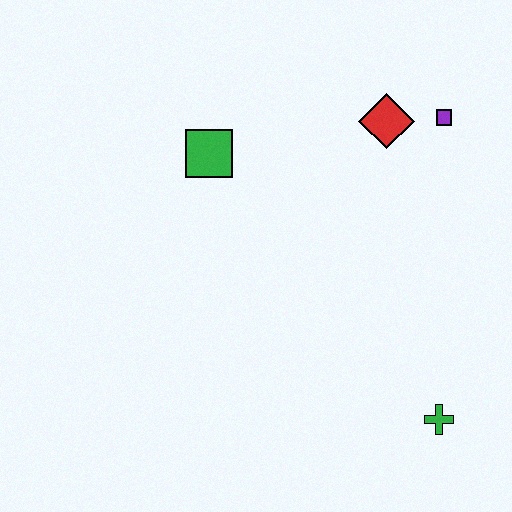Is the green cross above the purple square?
No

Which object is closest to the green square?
The red diamond is closest to the green square.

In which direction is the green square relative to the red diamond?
The green square is to the left of the red diamond.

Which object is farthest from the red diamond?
The green cross is farthest from the red diamond.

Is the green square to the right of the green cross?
No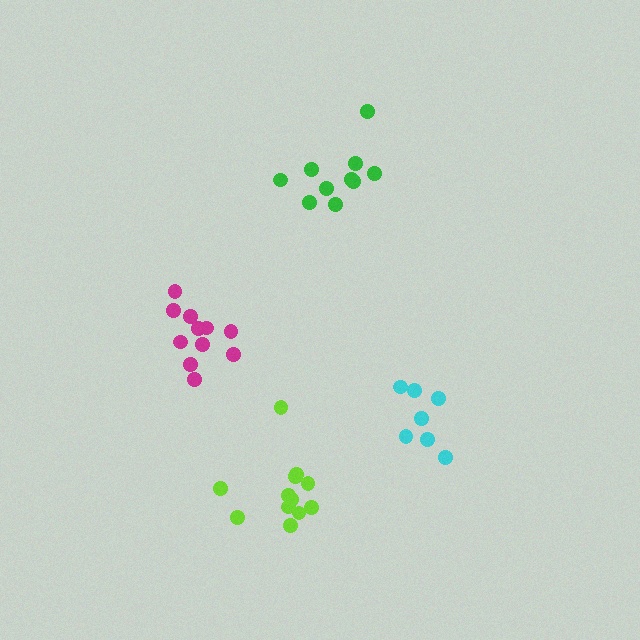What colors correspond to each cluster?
The clusters are colored: green, cyan, magenta, lime.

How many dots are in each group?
Group 1: 10 dots, Group 2: 7 dots, Group 3: 11 dots, Group 4: 12 dots (40 total).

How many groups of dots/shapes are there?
There are 4 groups.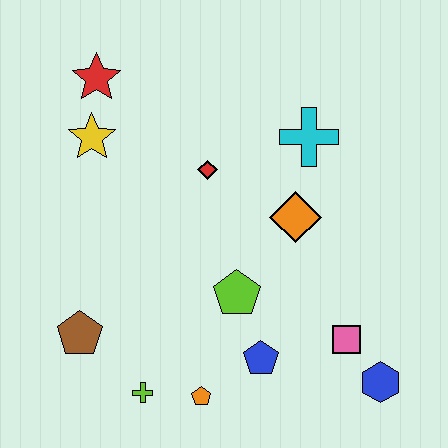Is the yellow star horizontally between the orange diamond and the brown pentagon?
Yes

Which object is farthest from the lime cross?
The red star is farthest from the lime cross.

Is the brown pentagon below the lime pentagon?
Yes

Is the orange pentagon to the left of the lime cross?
No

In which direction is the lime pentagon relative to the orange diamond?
The lime pentagon is below the orange diamond.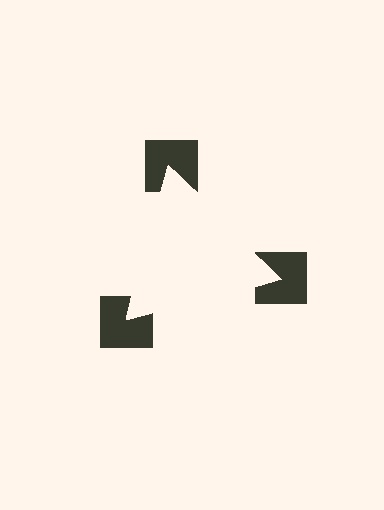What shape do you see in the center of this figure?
An illusory triangle — its edges are inferred from the aligned wedge cuts in the notched squares, not physically drawn.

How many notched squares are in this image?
There are 3 — one at each vertex of the illusory triangle.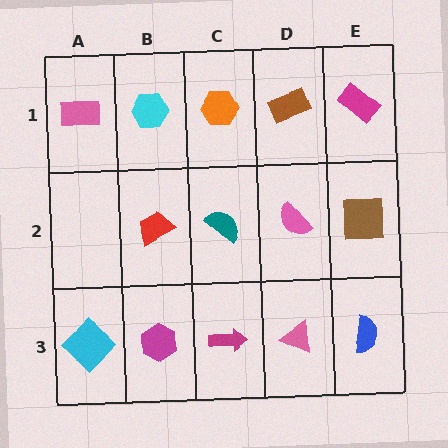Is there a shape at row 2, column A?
No, that cell is empty.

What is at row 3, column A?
A cyan diamond.